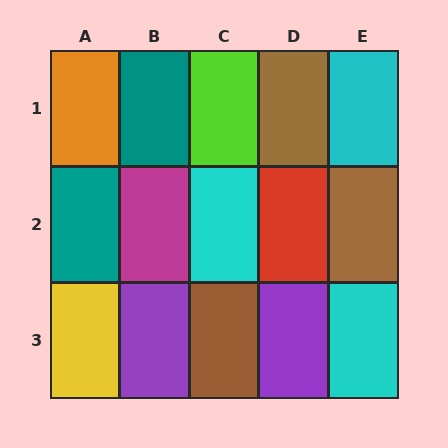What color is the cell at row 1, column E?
Cyan.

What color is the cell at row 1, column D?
Brown.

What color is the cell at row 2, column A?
Teal.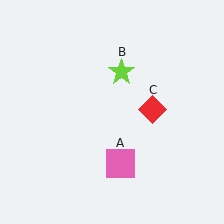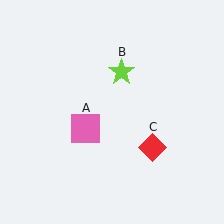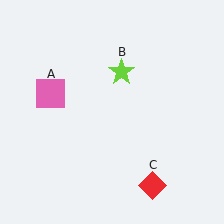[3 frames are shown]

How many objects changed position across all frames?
2 objects changed position: pink square (object A), red diamond (object C).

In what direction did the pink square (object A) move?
The pink square (object A) moved up and to the left.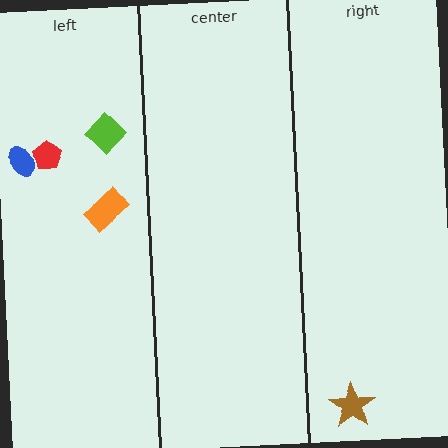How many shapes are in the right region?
1.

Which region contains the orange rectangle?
The left region.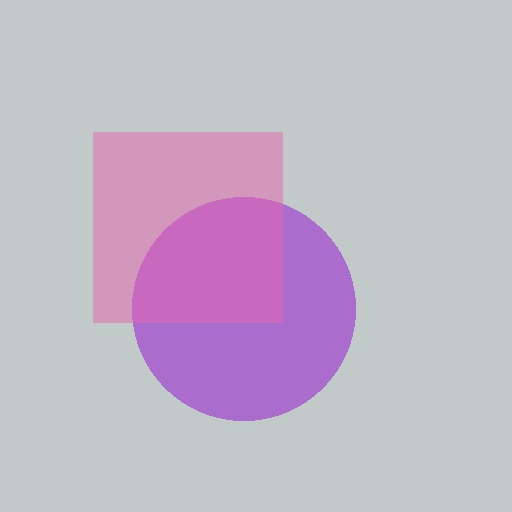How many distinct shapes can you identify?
There are 2 distinct shapes: a purple circle, a pink square.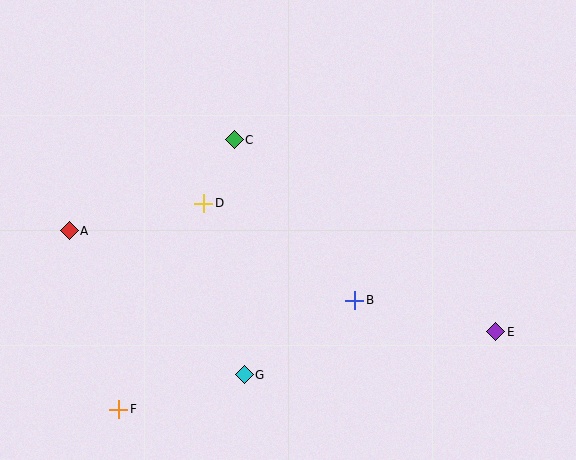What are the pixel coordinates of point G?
Point G is at (244, 375).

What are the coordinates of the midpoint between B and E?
The midpoint between B and E is at (425, 316).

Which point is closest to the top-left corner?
Point A is closest to the top-left corner.